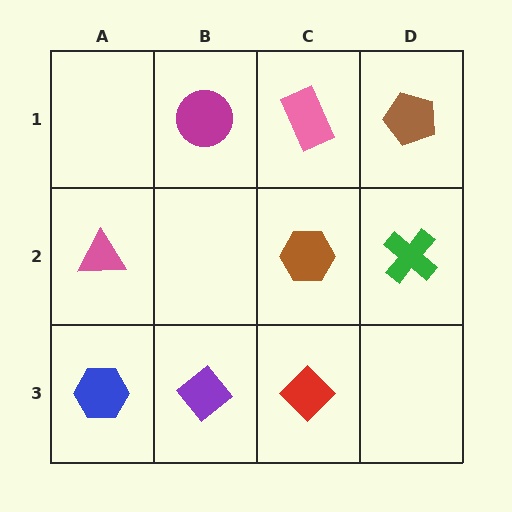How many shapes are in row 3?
3 shapes.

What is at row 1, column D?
A brown pentagon.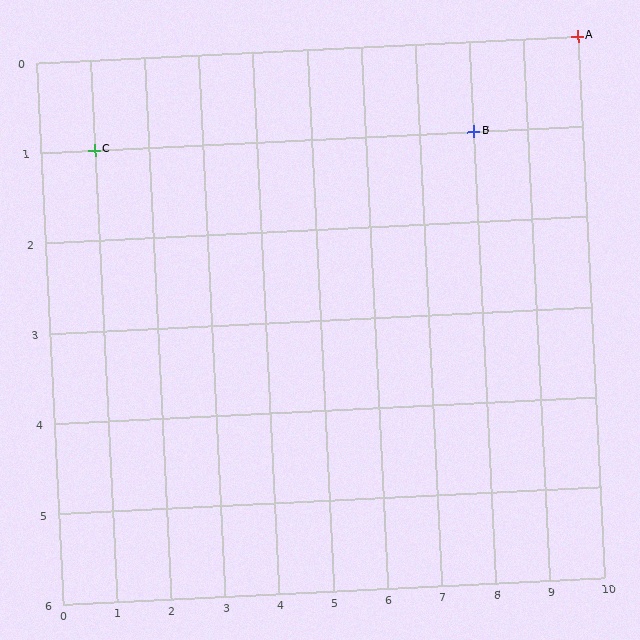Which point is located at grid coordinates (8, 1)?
Point B is at (8, 1).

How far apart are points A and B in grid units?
Points A and B are 2 columns and 1 row apart (about 2.2 grid units diagonally).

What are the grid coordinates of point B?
Point B is at grid coordinates (8, 1).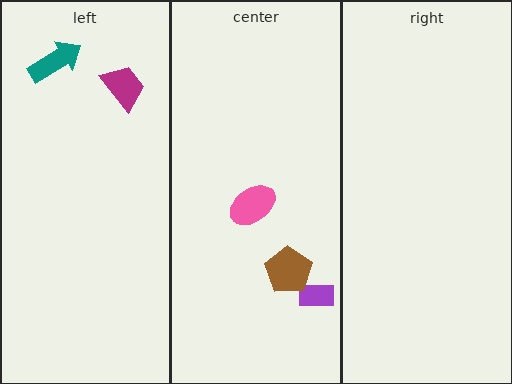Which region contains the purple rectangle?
The center region.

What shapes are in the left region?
The magenta trapezoid, the teal arrow.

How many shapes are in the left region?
2.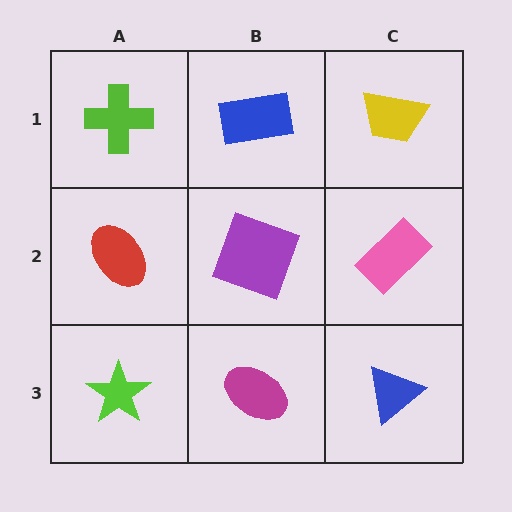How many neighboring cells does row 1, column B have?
3.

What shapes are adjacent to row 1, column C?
A pink rectangle (row 2, column C), a blue rectangle (row 1, column B).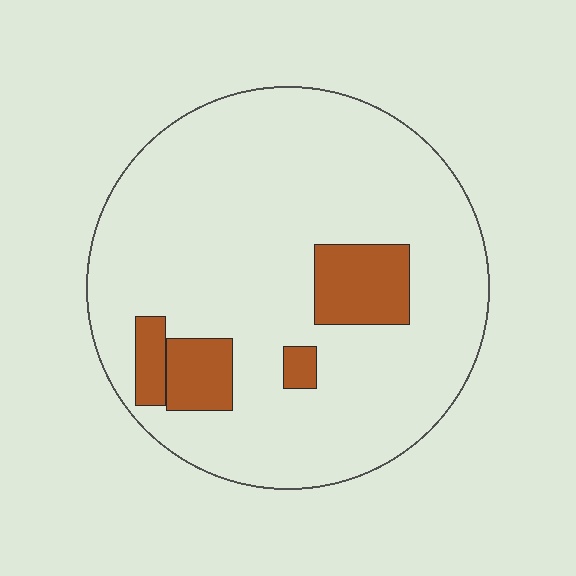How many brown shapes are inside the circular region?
4.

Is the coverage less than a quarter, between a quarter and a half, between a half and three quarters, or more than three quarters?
Less than a quarter.